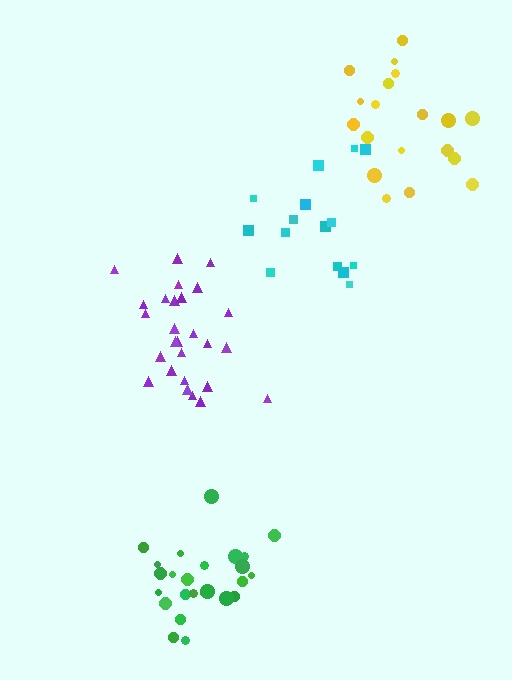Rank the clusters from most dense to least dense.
green, purple, yellow, cyan.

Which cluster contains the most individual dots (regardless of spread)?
Purple (27).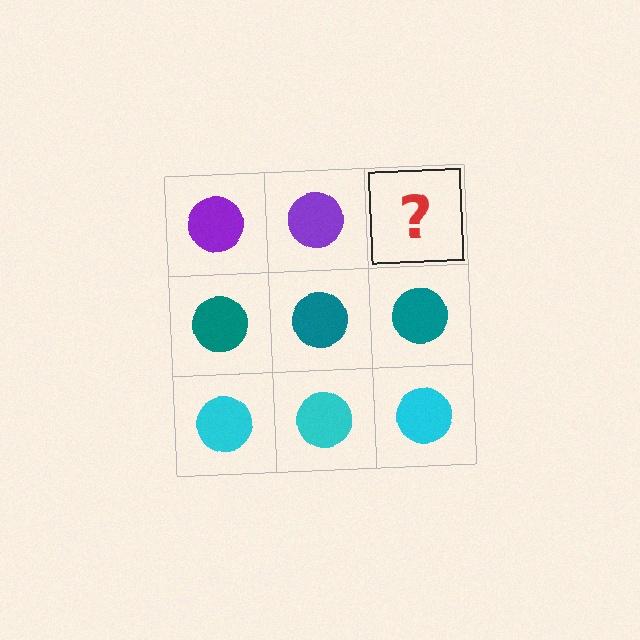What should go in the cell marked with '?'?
The missing cell should contain a purple circle.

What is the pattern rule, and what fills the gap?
The rule is that each row has a consistent color. The gap should be filled with a purple circle.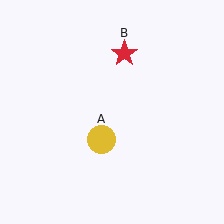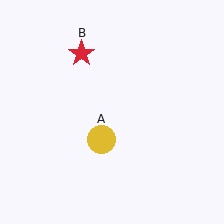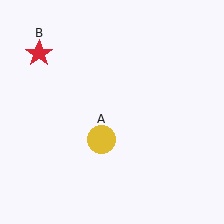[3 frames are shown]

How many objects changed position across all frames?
1 object changed position: red star (object B).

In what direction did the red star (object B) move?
The red star (object B) moved left.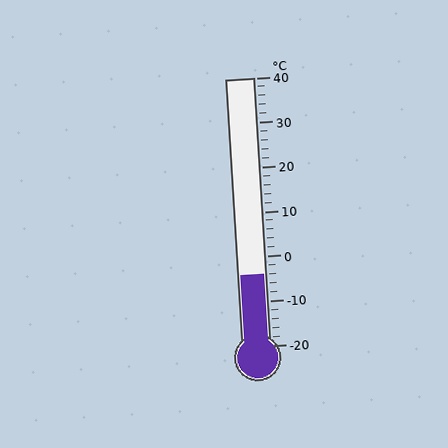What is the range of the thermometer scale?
The thermometer scale ranges from -20°C to 40°C.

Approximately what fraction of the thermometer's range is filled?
The thermometer is filled to approximately 25% of its range.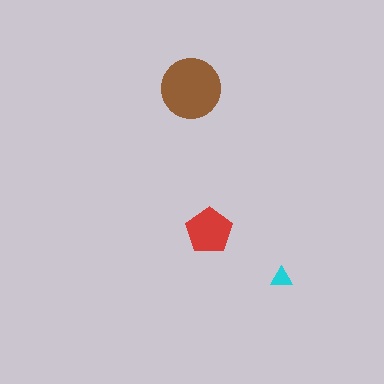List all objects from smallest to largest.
The cyan triangle, the red pentagon, the brown circle.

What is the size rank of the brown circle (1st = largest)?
1st.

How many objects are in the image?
There are 3 objects in the image.